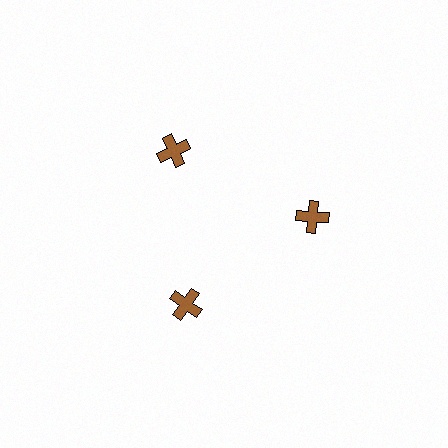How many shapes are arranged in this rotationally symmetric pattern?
There are 3 shapes, arranged in 3 groups of 1.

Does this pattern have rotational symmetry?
Yes, this pattern has 3-fold rotational symmetry. It looks the same after rotating 120 degrees around the center.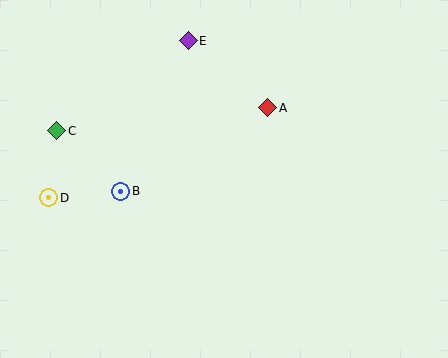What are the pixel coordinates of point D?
Point D is at (49, 198).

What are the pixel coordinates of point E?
Point E is at (188, 41).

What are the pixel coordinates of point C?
Point C is at (57, 131).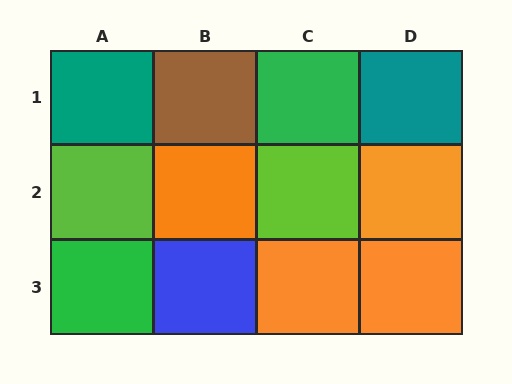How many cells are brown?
1 cell is brown.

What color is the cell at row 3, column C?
Orange.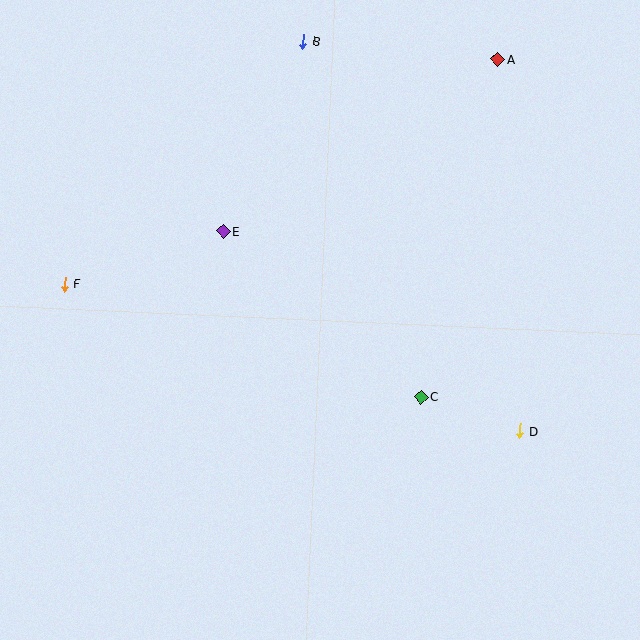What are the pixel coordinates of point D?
Point D is at (520, 431).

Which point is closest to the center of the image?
Point C at (421, 397) is closest to the center.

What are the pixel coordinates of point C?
Point C is at (421, 397).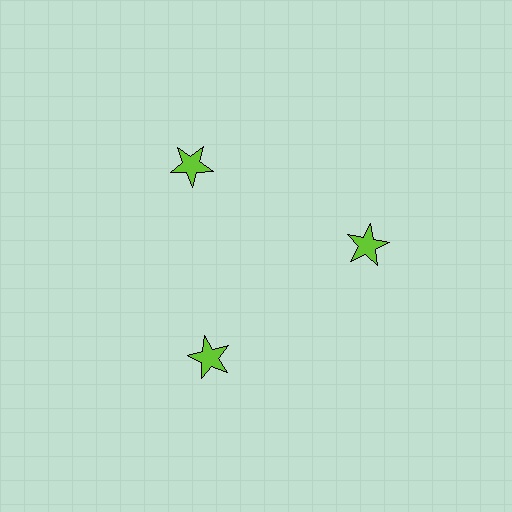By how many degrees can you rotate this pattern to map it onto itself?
The pattern maps onto itself every 120 degrees of rotation.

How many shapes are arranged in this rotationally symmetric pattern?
There are 3 shapes, arranged in 3 groups of 1.